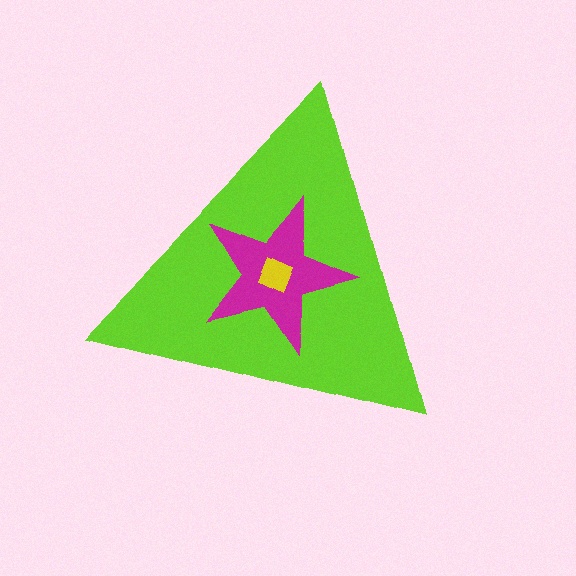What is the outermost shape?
The lime triangle.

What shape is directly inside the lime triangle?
The magenta star.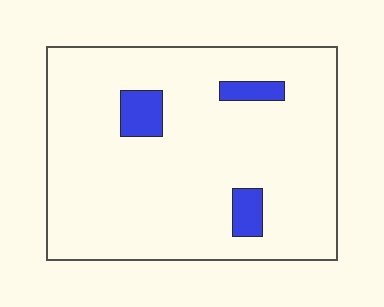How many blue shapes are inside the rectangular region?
3.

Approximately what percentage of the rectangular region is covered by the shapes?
Approximately 10%.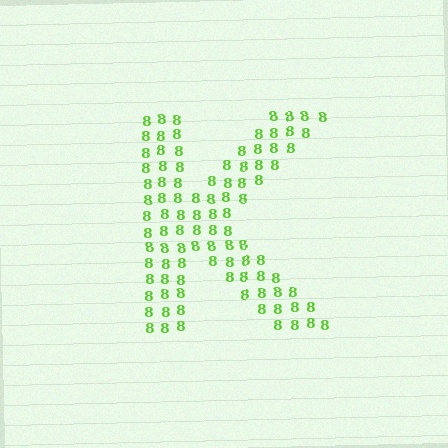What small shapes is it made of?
It is made of small digit 8's.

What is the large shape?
The large shape is the letter K.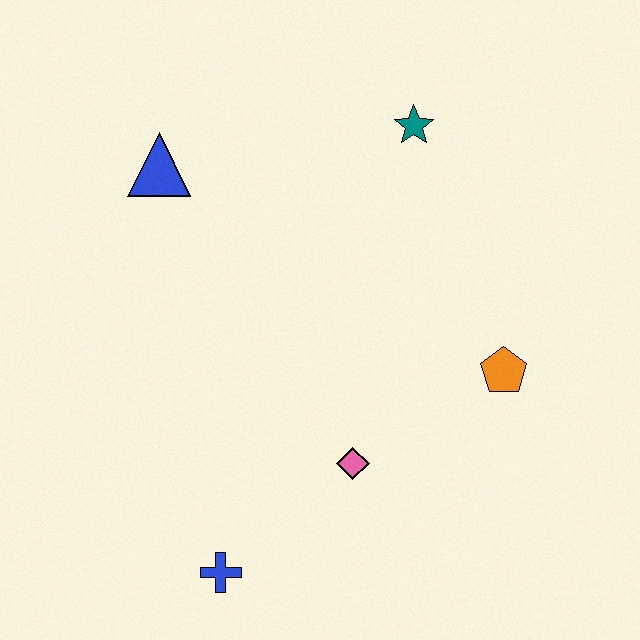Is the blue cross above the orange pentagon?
No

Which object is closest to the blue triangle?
The teal star is closest to the blue triangle.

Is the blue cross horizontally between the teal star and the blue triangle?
Yes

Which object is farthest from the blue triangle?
The blue cross is farthest from the blue triangle.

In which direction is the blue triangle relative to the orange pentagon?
The blue triangle is to the left of the orange pentagon.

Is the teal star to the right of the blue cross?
Yes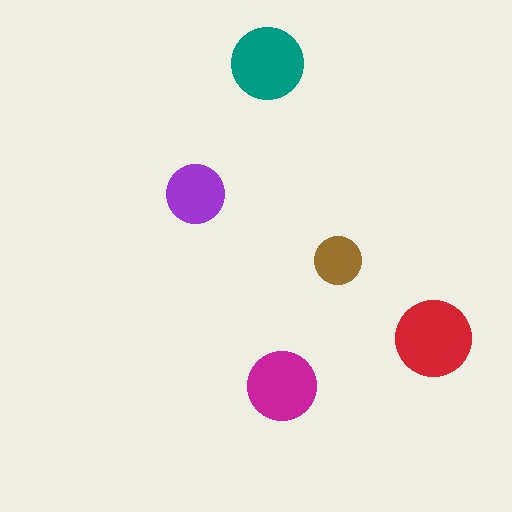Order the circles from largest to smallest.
the red one, the teal one, the magenta one, the purple one, the brown one.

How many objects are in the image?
There are 5 objects in the image.